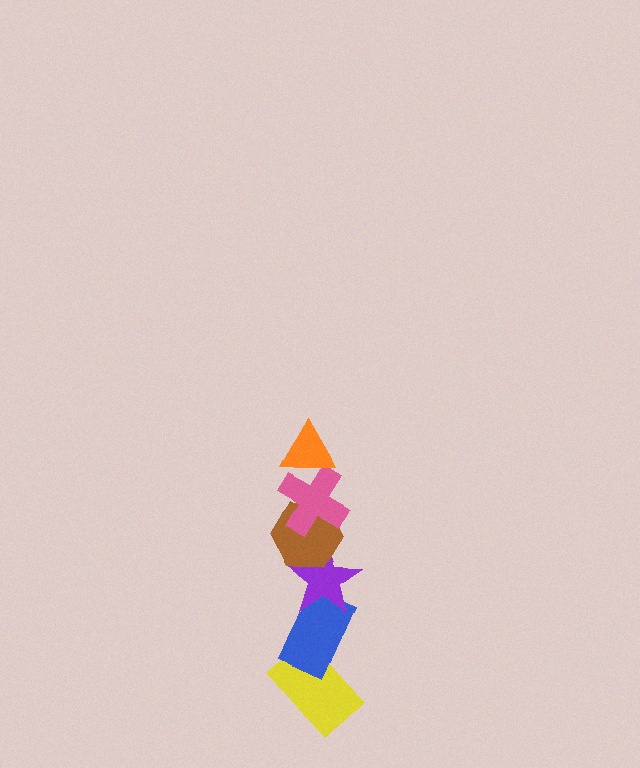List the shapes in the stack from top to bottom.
From top to bottom: the orange triangle, the pink cross, the brown hexagon, the purple star, the blue rectangle, the yellow rectangle.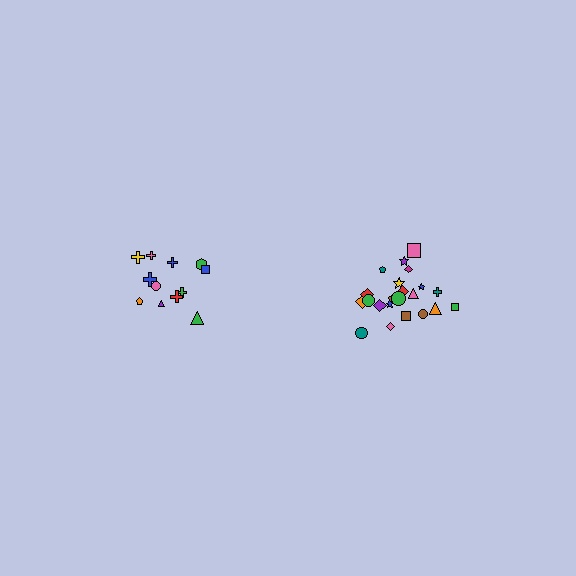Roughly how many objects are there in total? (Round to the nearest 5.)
Roughly 35 objects in total.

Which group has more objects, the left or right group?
The right group.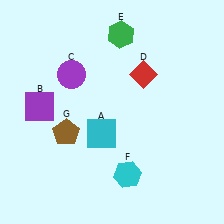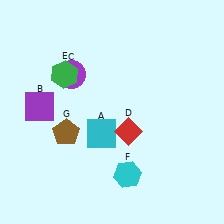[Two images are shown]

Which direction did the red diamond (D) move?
The red diamond (D) moved down.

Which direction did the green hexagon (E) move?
The green hexagon (E) moved left.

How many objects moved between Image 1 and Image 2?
2 objects moved between the two images.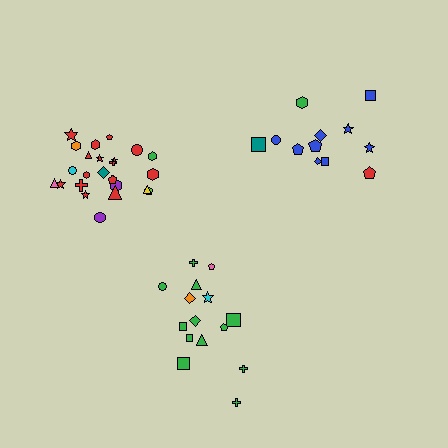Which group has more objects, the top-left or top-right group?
The top-left group.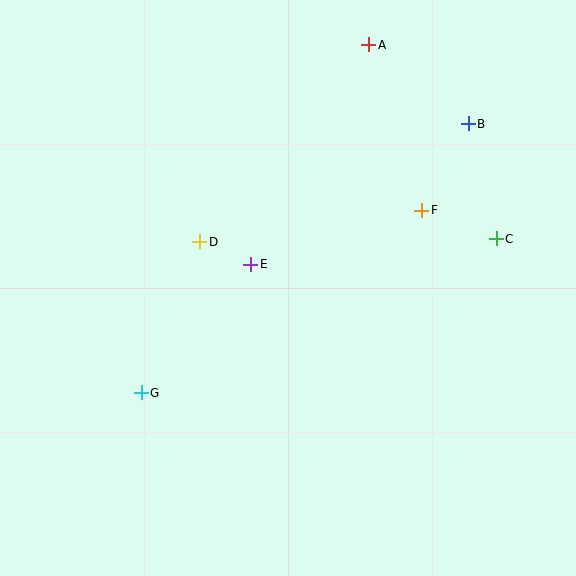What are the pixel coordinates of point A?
Point A is at (369, 45).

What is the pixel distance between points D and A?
The distance between D and A is 260 pixels.